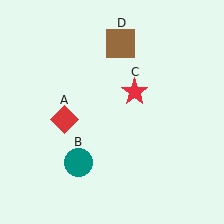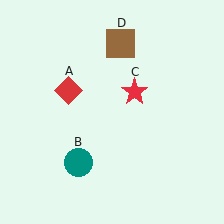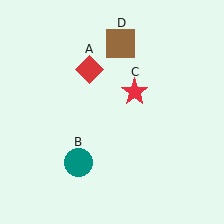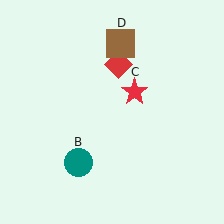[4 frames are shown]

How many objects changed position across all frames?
1 object changed position: red diamond (object A).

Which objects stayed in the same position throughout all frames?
Teal circle (object B) and red star (object C) and brown square (object D) remained stationary.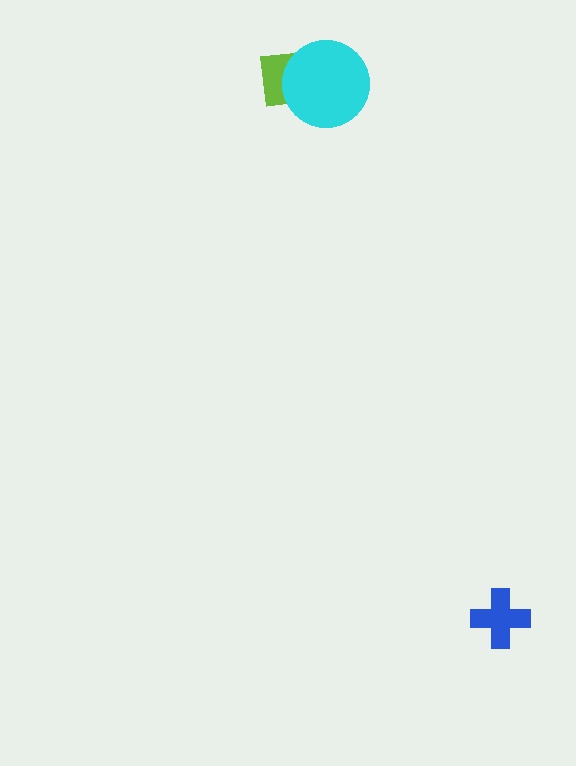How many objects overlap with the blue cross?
0 objects overlap with the blue cross.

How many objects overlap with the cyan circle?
1 object overlaps with the cyan circle.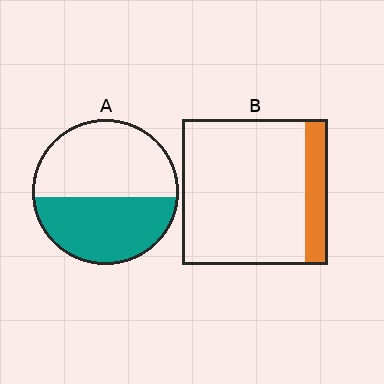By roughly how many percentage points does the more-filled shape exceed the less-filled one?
By roughly 30 percentage points (A over B).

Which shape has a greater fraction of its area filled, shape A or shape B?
Shape A.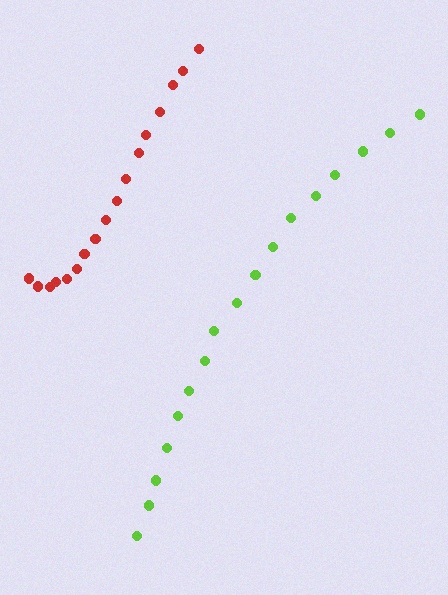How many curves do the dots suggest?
There are 2 distinct paths.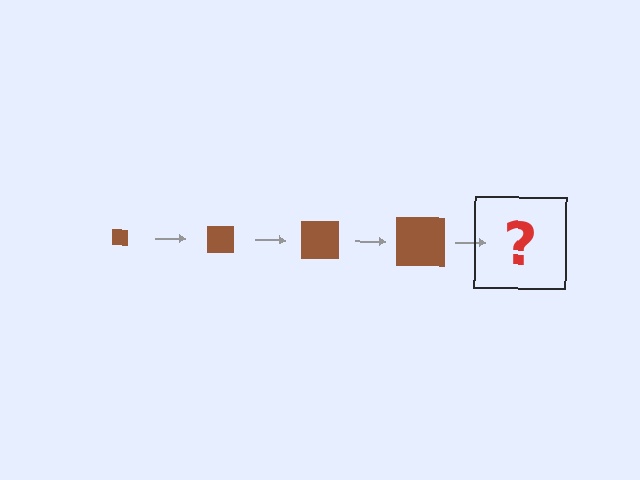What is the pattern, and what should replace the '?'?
The pattern is that the square gets progressively larger each step. The '?' should be a brown square, larger than the previous one.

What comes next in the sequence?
The next element should be a brown square, larger than the previous one.